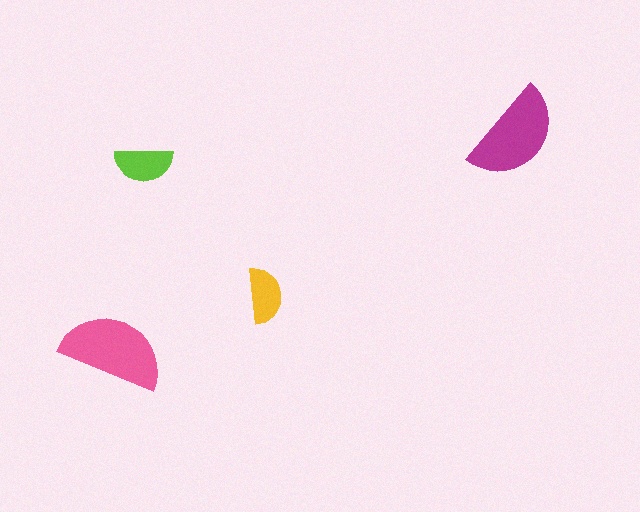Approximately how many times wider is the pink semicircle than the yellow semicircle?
About 2 times wider.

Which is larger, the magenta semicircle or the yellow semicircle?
The magenta one.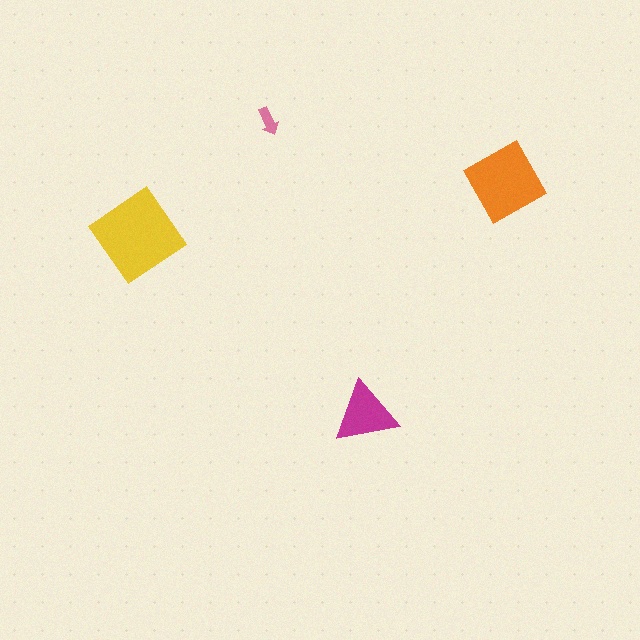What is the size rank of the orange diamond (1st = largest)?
2nd.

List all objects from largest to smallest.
The yellow diamond, the orange diamond, the magenta triangle, the pink arrow.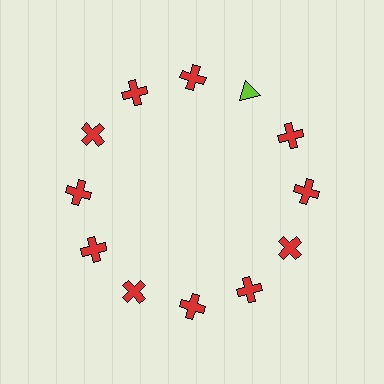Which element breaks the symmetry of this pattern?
The lime triangle at roughly the 1 o'clock position breaks the symmetry. All other shapes are red crosses.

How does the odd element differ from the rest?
It differs in both color (lime instead of red) and shape (triangle instead of cross).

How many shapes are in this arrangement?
There are 12 shapes arranged in a ring pattern.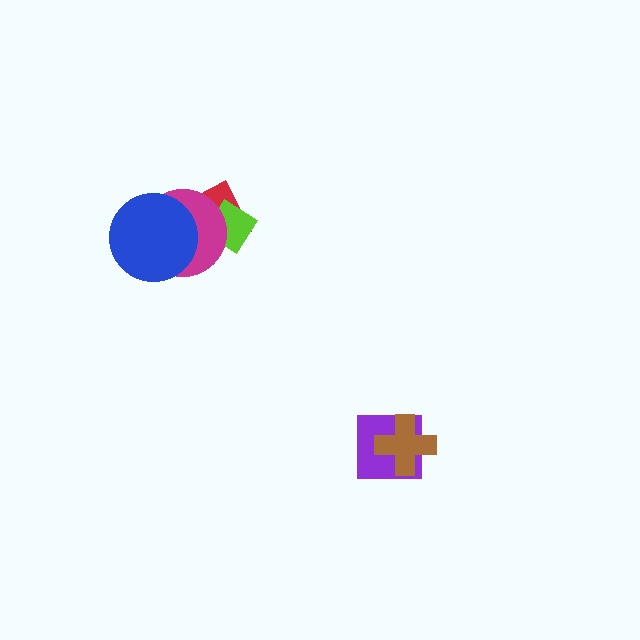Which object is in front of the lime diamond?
The magenta circle is in front of the lime diamond.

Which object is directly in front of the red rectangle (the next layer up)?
The lime diamond is directly in front of the red rectangle.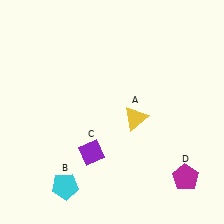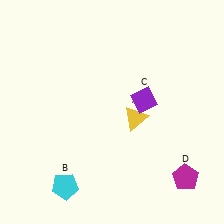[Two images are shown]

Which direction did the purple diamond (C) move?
The purple diamond (C) moved right.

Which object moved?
The purple diamond (C) moved right.